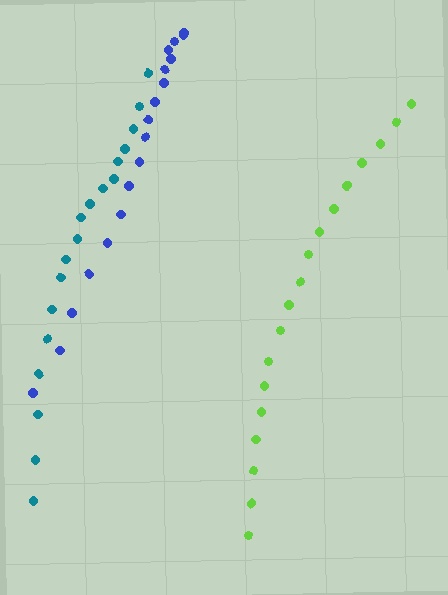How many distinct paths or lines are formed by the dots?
There are 3 distinct paths.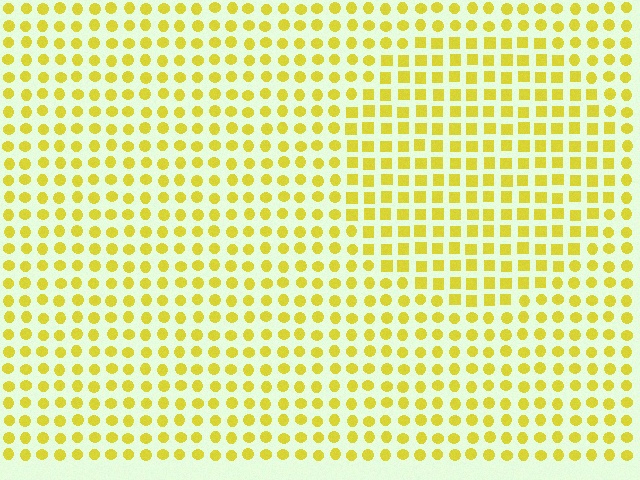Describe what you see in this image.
The image is filled with small yellow elements arranged in a uniform grid. A circle-shaped region contains squares, while the surrounding area contains circles. The boundary is defined purely by the change in element shape.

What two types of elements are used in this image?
The image uses squares inside the circle region and circles outside it.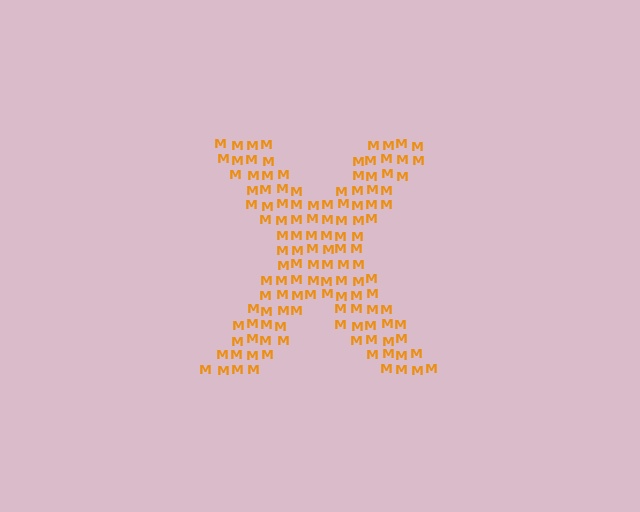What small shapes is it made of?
It is made of small letter M's.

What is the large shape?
The large shape is the letter X.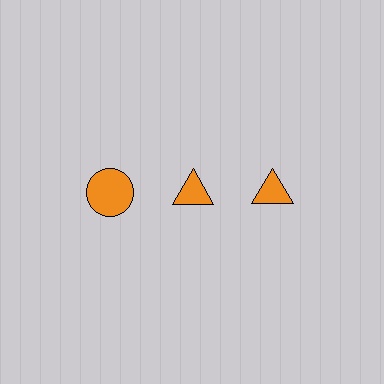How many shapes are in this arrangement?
There are 3 shapes arranged in a grid pattern.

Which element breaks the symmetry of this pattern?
The orange circle in the top row, leftmost column breaks the symmetry. All other shapes are orange triangles.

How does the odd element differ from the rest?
It has a different shape: circle instead of triangle.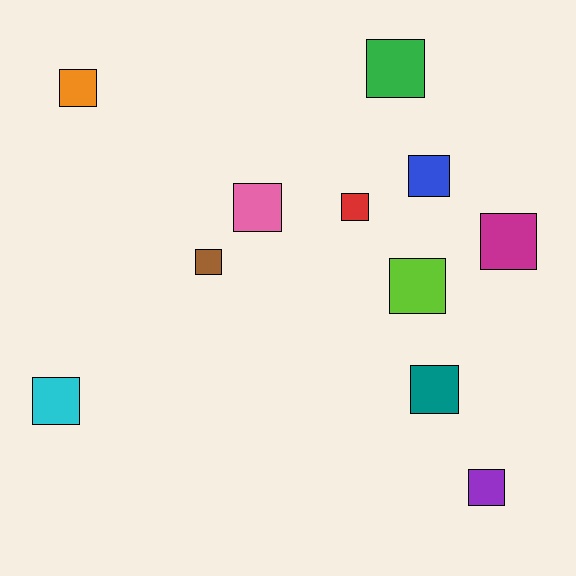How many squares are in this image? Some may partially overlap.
There are 11 squares.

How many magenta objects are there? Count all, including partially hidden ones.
There is 1 magenta object.